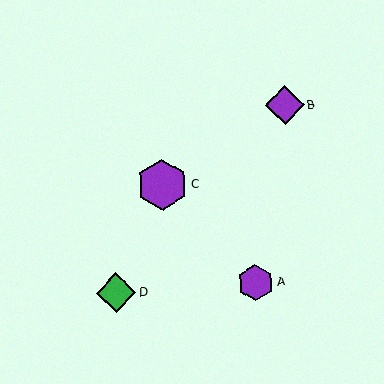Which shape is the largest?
The purple hexagon (labeled C) is the largest.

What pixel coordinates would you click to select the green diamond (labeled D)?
Click at (116, 293) to select the green diamond D.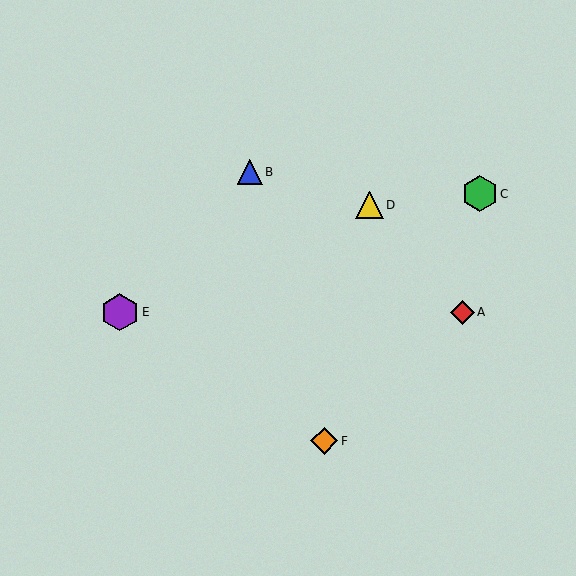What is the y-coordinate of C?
Object C is at y≈194.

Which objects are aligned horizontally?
Objects A, E are aligned horizontally.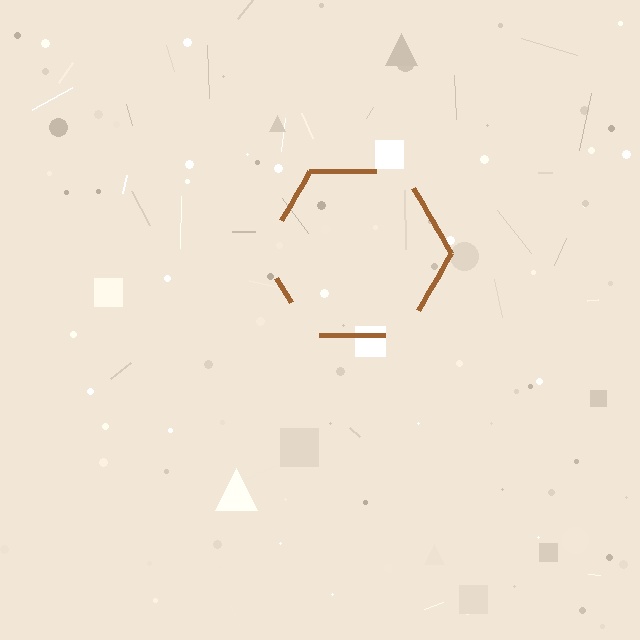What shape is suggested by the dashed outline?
The dashed outline suggests a hexagon.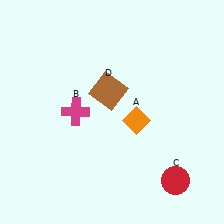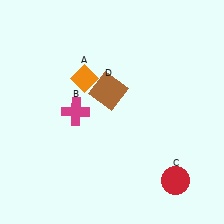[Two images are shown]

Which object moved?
The orange diamond (A) moved left.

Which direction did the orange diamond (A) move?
The orange diamond (A) moved left.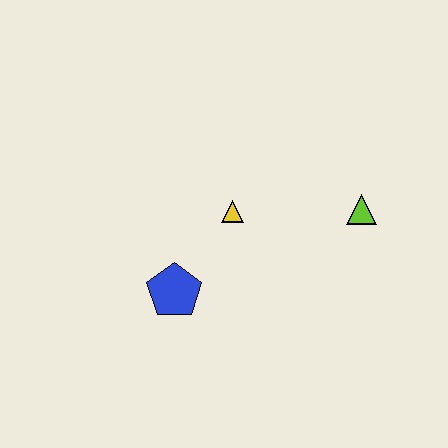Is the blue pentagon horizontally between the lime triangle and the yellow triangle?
No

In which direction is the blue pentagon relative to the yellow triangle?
The blue pentagon is below the yellow triangle.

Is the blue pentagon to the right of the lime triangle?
No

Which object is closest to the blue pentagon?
The yellow triangle is closest to the blue pentagon.